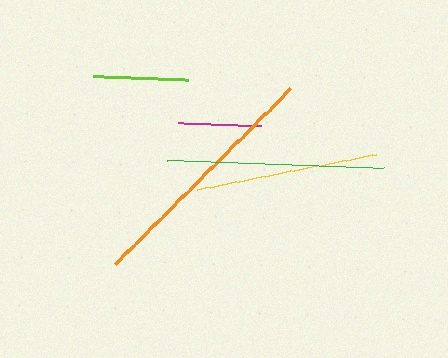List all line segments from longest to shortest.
From longest to shortest: orange, green, yellow, lime, magenta.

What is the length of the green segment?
The green segment is approximately 218 pixels long.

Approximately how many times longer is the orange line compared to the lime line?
The orange line is approximately 2.6 times the length of the lime line.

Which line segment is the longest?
The orange line is the longest at approximately 249 pixels.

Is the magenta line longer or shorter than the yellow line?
The yellow line is longer than the magenta line.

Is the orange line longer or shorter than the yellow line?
The orange line is longer than the yellow line.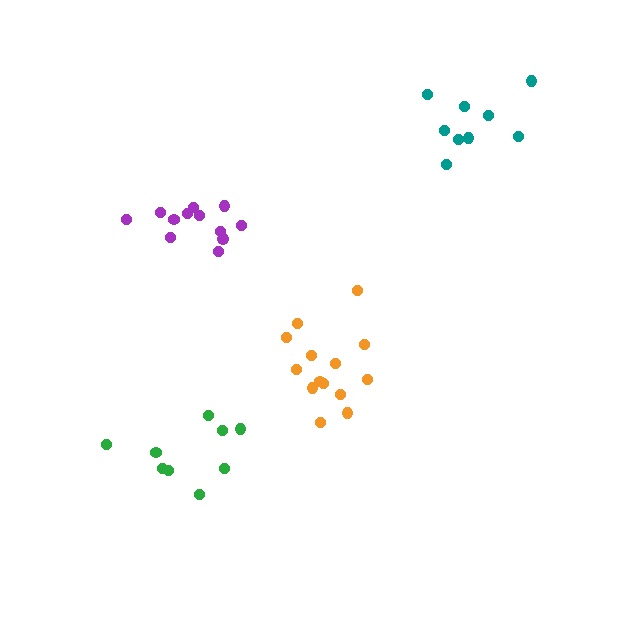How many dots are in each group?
Group 1: 9 dots, Group 2: 9 dots, Group 3: 12 dots, Group 4: 14 dots (44 total).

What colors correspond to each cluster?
The clusters are colored: green, teal, purple, orange.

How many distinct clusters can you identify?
There are 4 distinct clusters.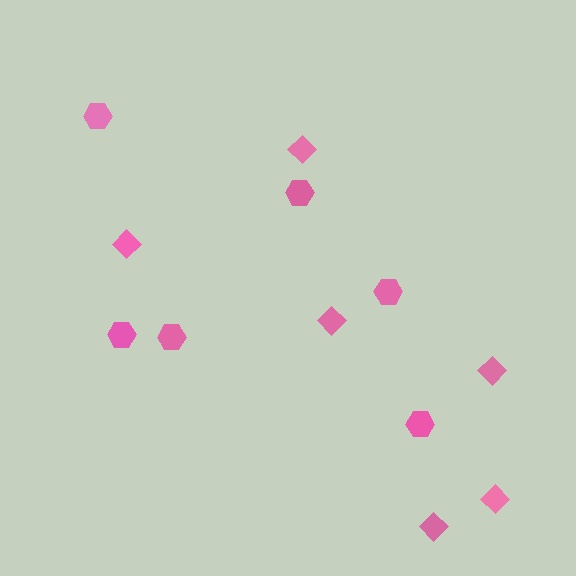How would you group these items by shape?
There are 2 groups: one group of diamonds (6) and one group of hexagons (6).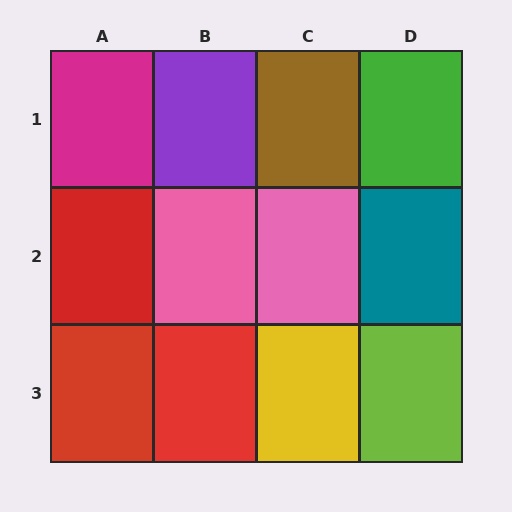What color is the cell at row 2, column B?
Pink.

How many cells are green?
1 cell is green.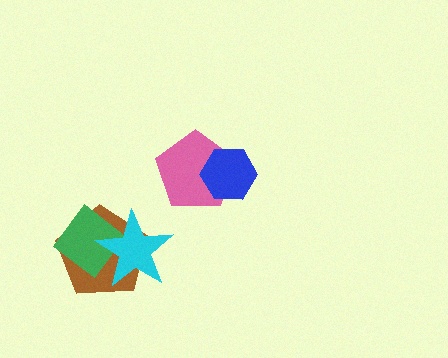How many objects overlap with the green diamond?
2 objects overlap with the green diamond.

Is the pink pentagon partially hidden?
Yes, it is partially covered by another shape.